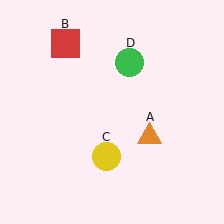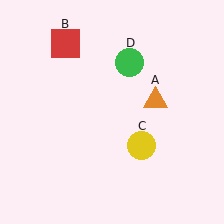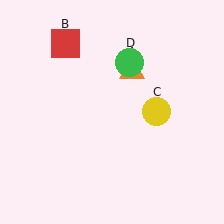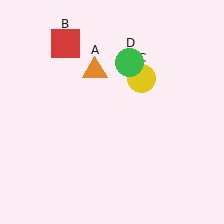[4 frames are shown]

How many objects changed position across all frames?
2 objects changed position: orange triangle (object A), yellow circle (object C).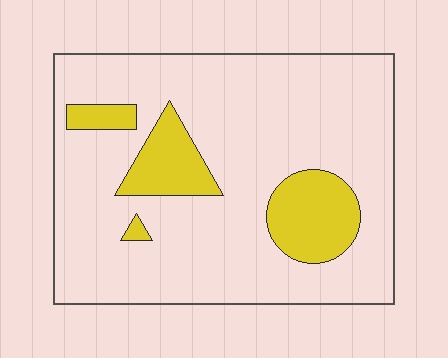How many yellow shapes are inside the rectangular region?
4.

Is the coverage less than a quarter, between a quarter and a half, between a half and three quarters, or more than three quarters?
Less than a quarter.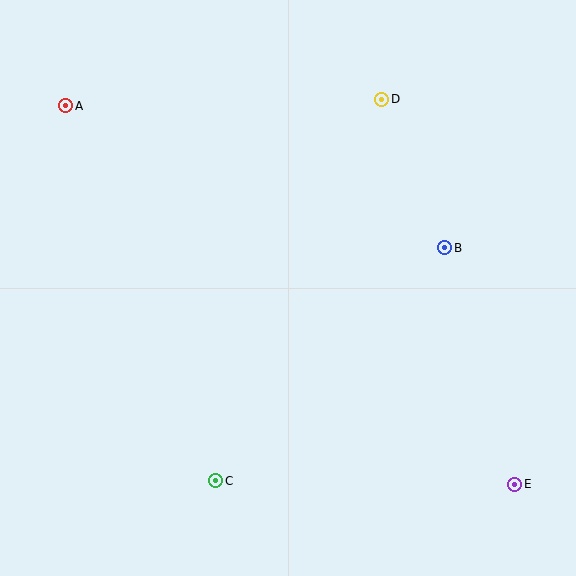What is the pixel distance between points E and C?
The distance between E and C is 299 pixels.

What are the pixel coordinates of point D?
Point D is at (382, 99).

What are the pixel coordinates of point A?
Point A is at (66, 106).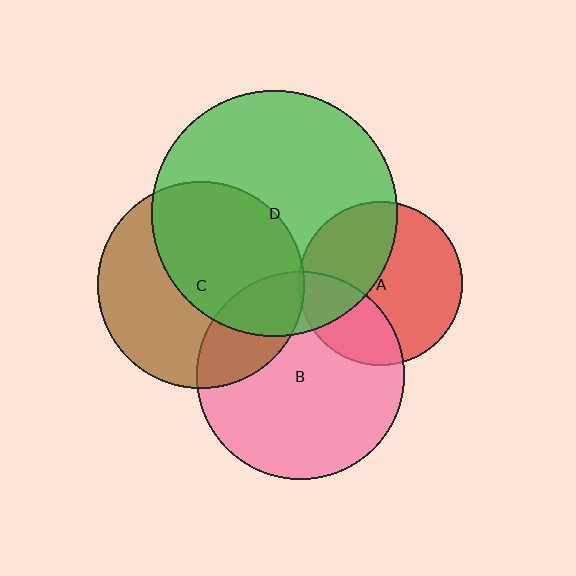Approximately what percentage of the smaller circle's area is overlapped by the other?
Approximately 20%.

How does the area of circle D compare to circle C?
Approximately 1.4 times.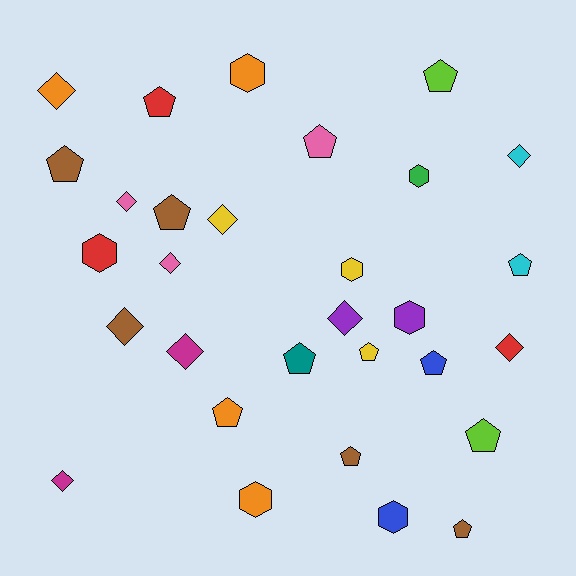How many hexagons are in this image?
There are 7 hexagons.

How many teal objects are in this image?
There is 1 teal object.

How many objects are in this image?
There are 30 objects.